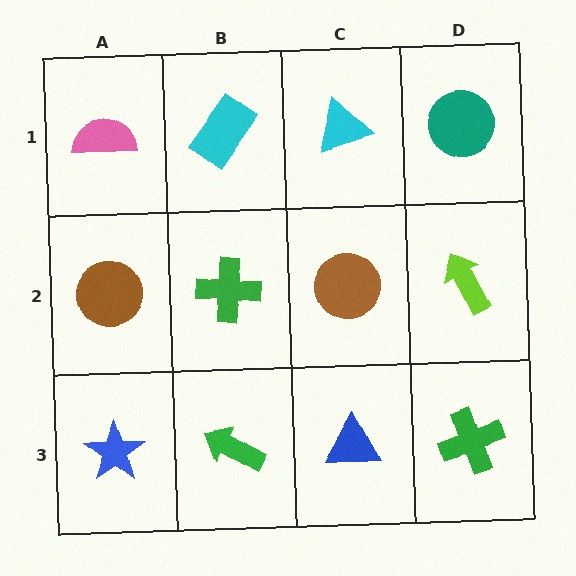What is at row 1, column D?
A teal circle.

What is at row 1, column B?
A cyan rectangle.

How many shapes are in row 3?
4 shapes.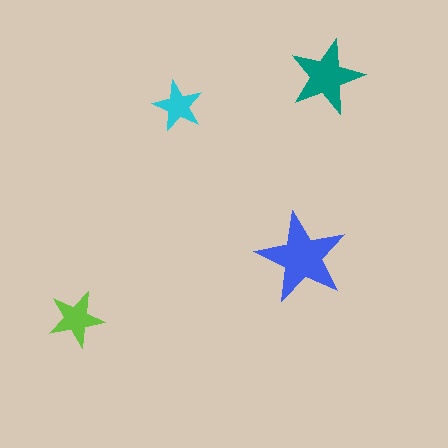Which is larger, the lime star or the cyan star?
The lime one.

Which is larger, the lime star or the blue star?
The blue one.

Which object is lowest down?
The lime star is bottommost.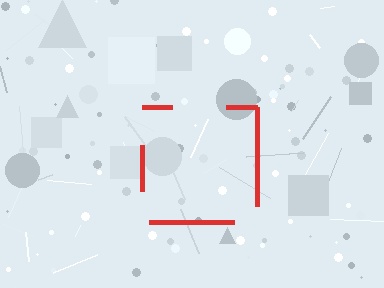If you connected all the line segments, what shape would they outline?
They would outline a square.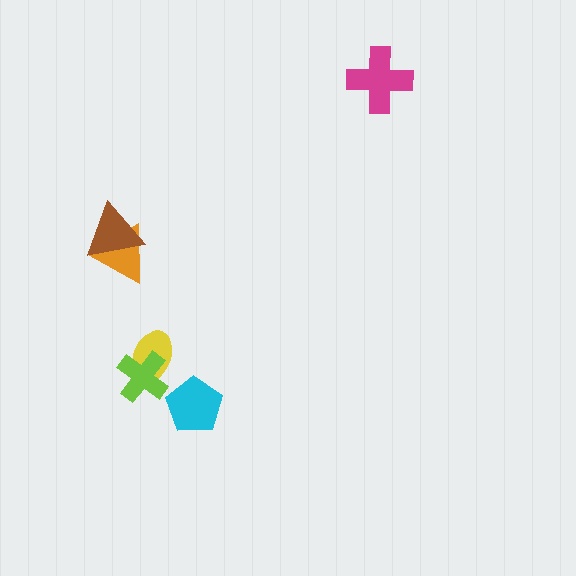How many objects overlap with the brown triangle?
1 object overlaps with the brown triangle.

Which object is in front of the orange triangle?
The brown triangle is in front of the orange triangle.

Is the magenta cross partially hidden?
No, no other shape covers it.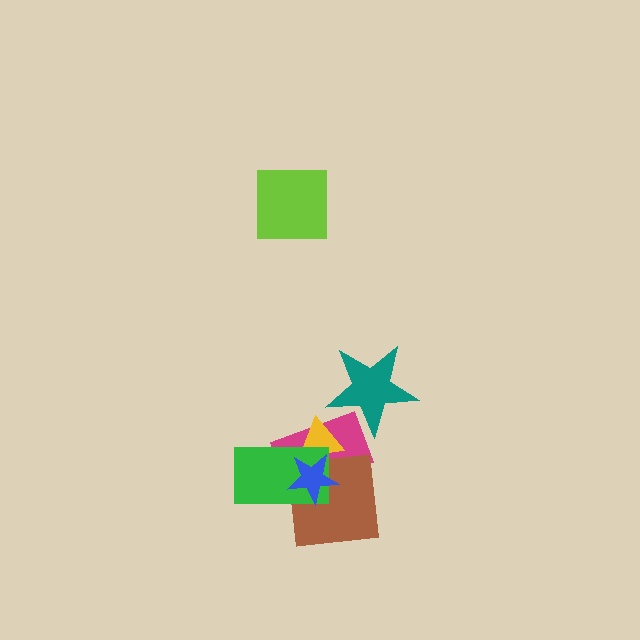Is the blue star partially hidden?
No, no other shape covers it.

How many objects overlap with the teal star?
1 object overlaps with the teal star.